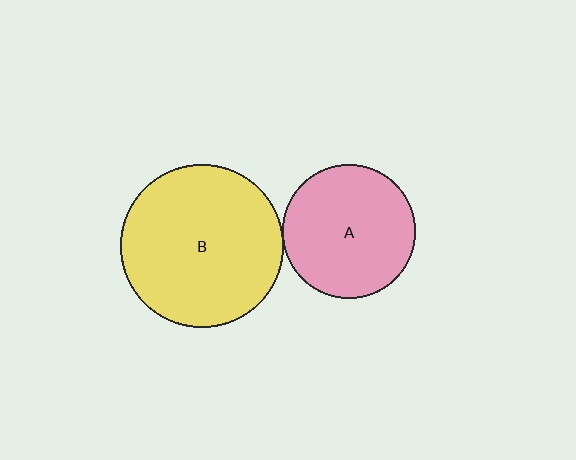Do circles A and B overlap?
Yes.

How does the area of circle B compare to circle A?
Approximately 1.5 times.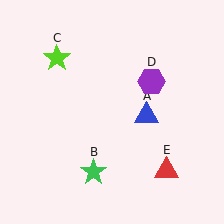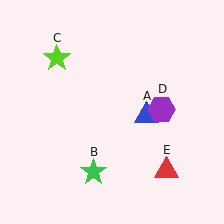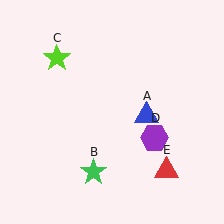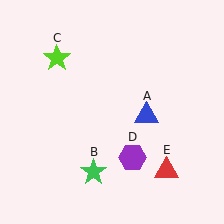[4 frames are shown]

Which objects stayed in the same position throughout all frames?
Blue triangle (object A) and green star (object B) and lime star (object C) and red triangle (object E) remained stationary.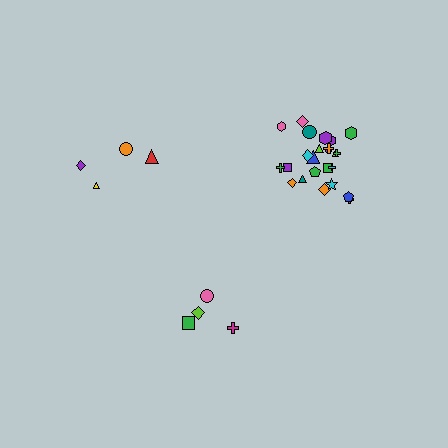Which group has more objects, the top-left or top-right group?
The top-right group.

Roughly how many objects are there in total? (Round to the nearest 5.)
Roughly 35 objects in total.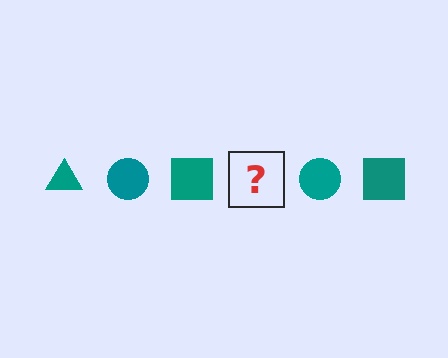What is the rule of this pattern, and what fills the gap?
The rule is that the pattern cycles through triangle, circle, square shapes in teal. The gap should be filled with a teal triangle.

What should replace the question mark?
The question mark should be replaced with a teal triangle.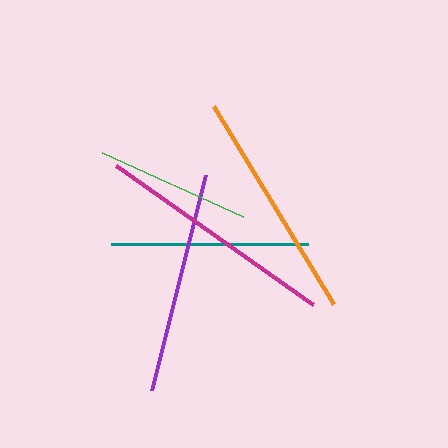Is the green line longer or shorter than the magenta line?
The magenta line is longer than the green line.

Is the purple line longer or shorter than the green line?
The purple line is longer than the green line.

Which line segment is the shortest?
The green line is the shortest at approximately 154 pixels.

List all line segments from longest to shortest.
From longest to shortest: magenta, orange, purple, teal, green.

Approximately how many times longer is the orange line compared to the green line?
The orange line is approximately 1.5 times the length of the green line.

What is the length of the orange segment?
The orange segment is approximately 231 pixels long.